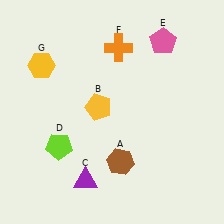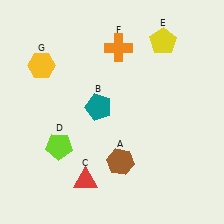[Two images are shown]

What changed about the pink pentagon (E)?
In Image 1, E is pink. In Image 2, it changed to yellow.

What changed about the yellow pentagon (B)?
In Image 1, B is yellow. In Image 2, it changed to teal.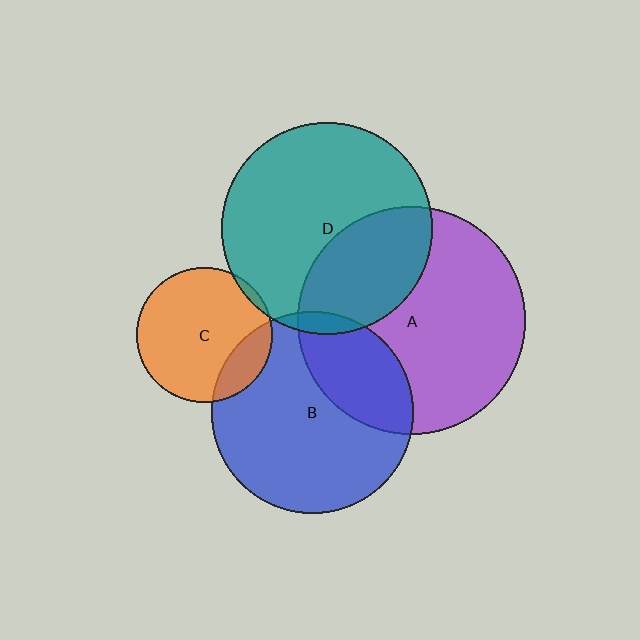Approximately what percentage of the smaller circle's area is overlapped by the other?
Approximately 5%.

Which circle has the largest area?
Circle A (purple).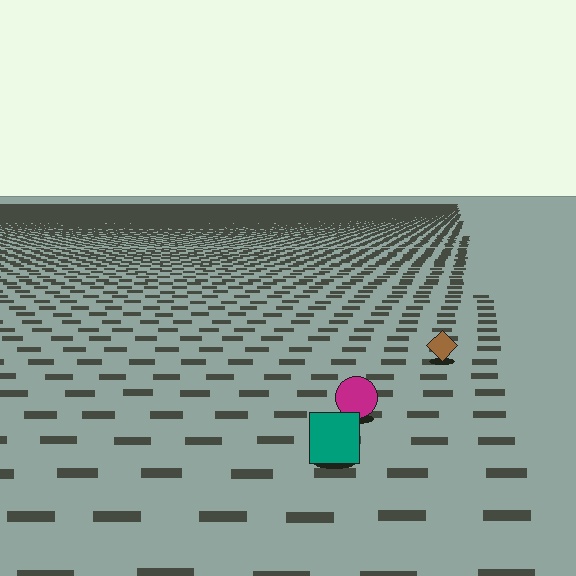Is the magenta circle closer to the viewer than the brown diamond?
Yes. The magenta circle is closer — you can tell from the texture gradient: the ground texture is coarser near it.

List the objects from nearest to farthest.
From nearest to farthest: the teal square, the magenta circle, the brown diamond.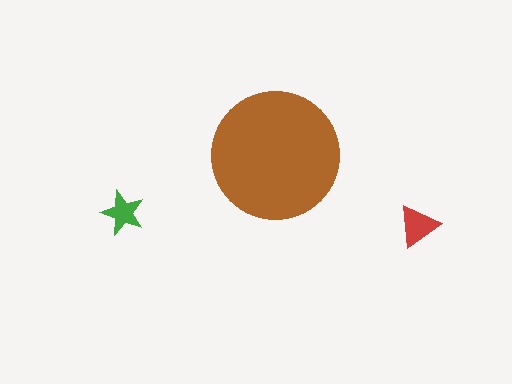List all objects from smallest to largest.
The green star, the red triangle, the brown circle.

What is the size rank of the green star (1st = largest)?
3rd.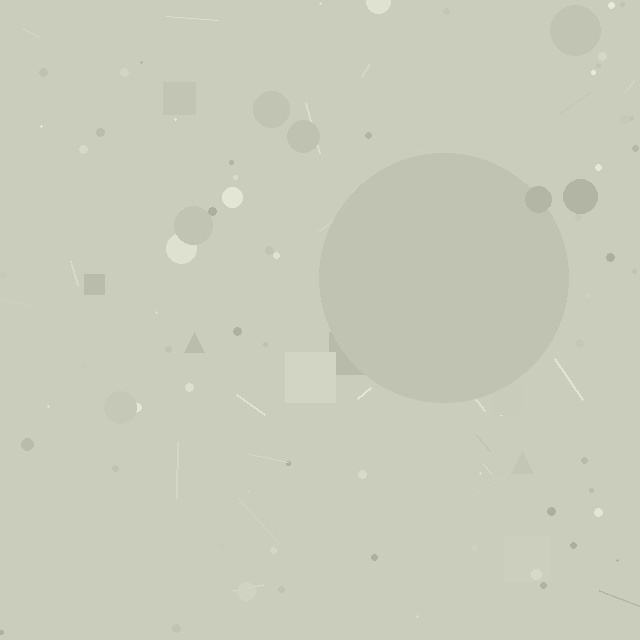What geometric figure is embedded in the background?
A circle is embedded in the background.